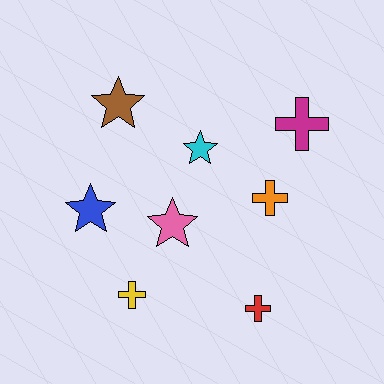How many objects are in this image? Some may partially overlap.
There are 8 objects.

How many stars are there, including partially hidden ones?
There are 4 stars.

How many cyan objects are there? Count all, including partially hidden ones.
There is 1 cyan object.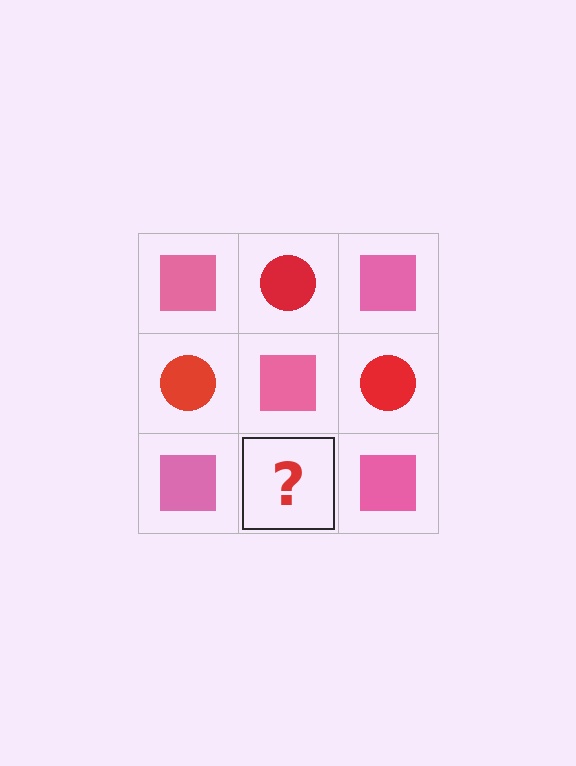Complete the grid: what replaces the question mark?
The question mark should be replaced with a red circle.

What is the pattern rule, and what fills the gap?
The rule is that it alternates pink square and red circle in a checkerboard pattern. The gap should be filled with a red circle.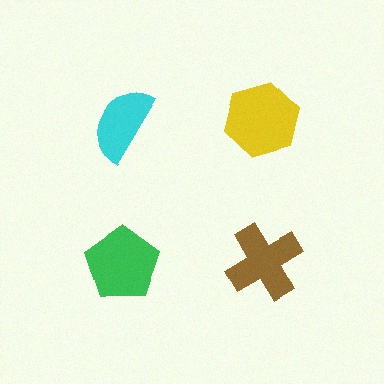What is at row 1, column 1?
A cyan semicircle.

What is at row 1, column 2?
A yellow hexagon.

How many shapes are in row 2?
2 shapes.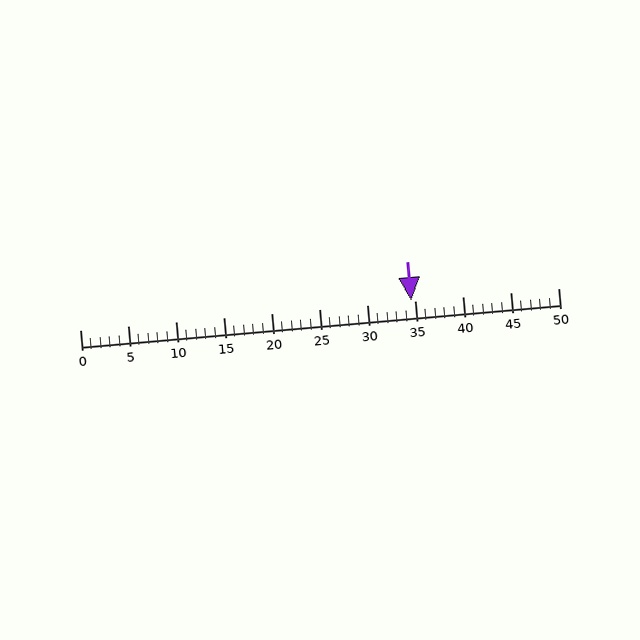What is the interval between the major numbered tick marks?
The major tick marks are spaced 5 units apart.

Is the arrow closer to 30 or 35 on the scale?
The arrow is closer to 35.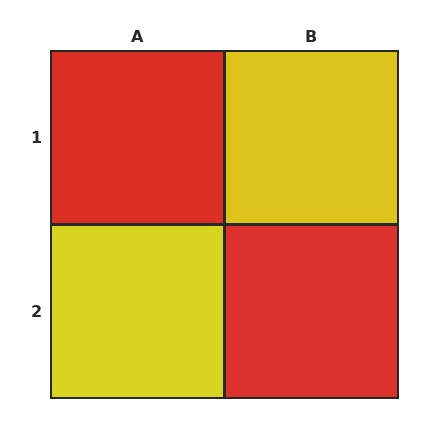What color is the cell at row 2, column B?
Red.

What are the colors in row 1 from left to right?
Red, yellow.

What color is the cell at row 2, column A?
Yellow.